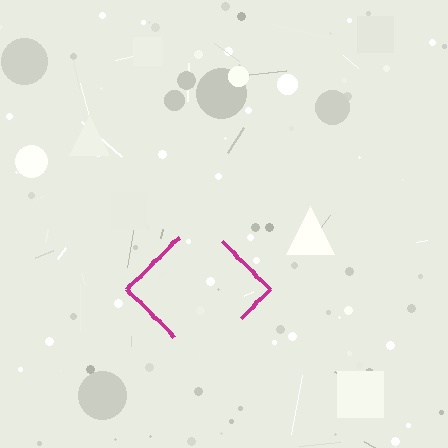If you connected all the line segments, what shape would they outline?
They would outline a diamond.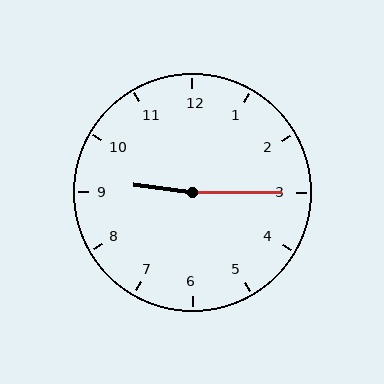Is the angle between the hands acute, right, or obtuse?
It is obtuse.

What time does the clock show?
9:15.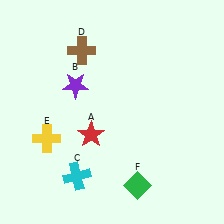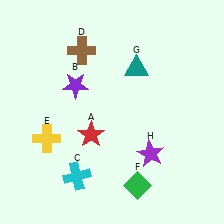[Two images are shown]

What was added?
A teal triangle (G), a purple star (H) were added in Image 2.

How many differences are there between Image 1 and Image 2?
There are 2 differences between the two images.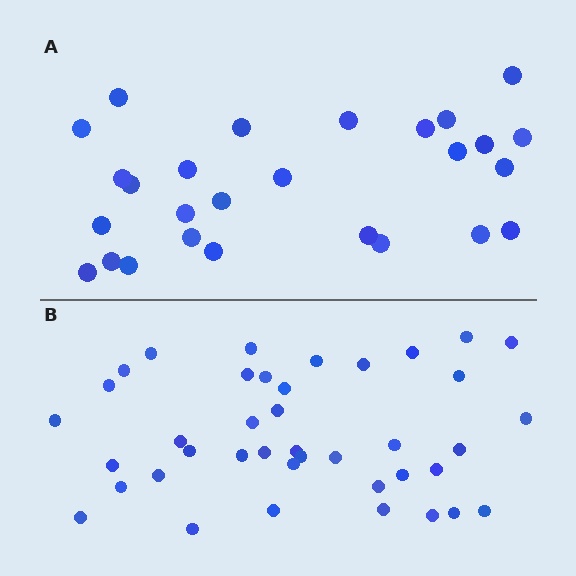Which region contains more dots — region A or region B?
Region B (the bottom region) has more dots.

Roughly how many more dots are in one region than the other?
Region B has approximately 15 more dots than region A.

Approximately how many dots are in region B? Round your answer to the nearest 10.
About 40 dots.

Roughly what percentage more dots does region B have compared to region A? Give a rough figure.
About 50% more.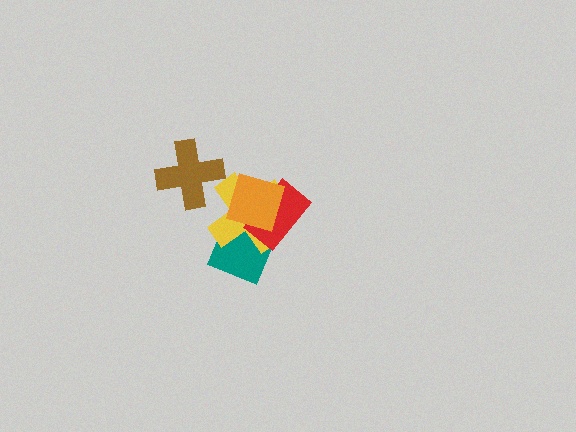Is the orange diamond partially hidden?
No, no other shape covers it.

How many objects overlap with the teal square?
3 objects overlap with the teal square.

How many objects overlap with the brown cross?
0 objects overlap with the brown cross.